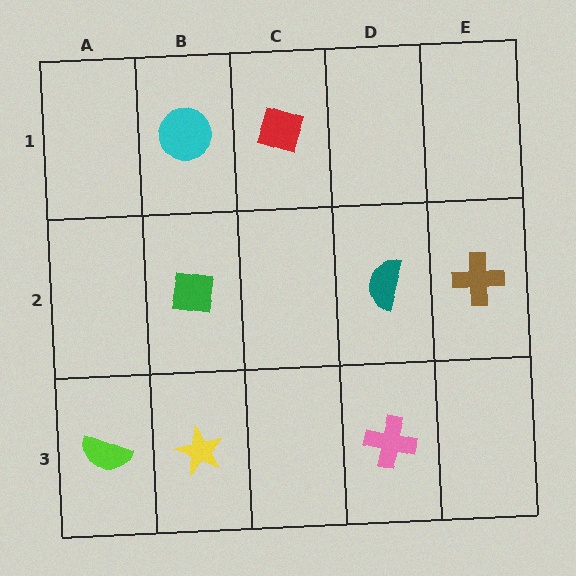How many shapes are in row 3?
3 shapes.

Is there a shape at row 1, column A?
No, that cell is empty.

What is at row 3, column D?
A pink cross.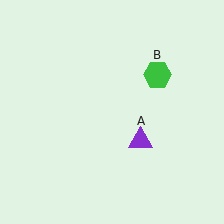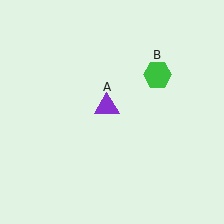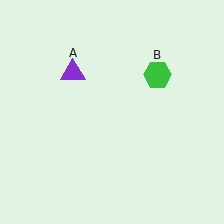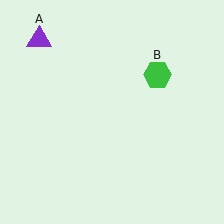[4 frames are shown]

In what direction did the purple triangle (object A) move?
The purple triangle (object A) moved up and to the left.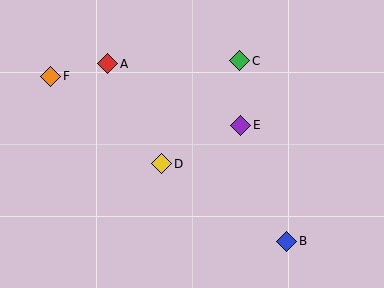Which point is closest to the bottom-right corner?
Point B is closest to the bottom-right corner.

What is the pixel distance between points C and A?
The distance between C and A is 132 pixels.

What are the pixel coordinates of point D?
Point D is at (162, 164).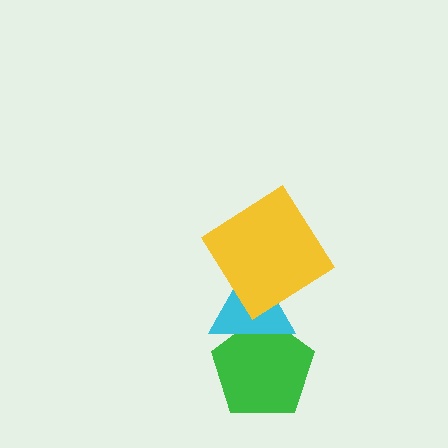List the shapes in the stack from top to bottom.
From top to bottom: the yellow diamond, the cyan triangle, the green pentagon.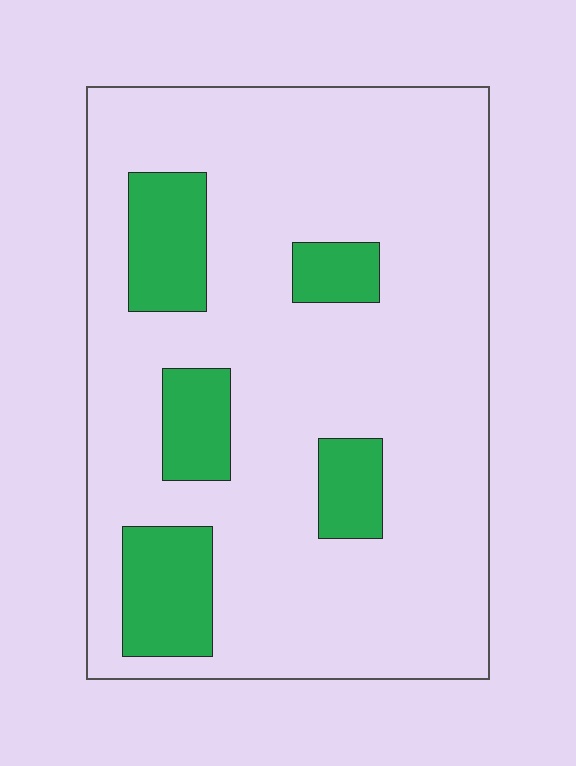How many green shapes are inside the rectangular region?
5.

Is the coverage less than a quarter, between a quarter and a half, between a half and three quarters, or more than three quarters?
Less than a quarter.